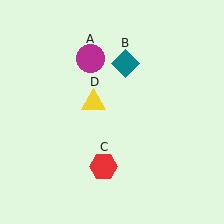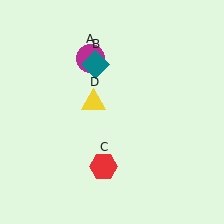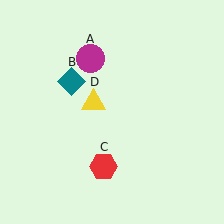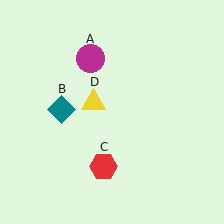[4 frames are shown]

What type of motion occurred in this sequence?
The teal diamond (object B) rotated counterclockwise around the center of the scene.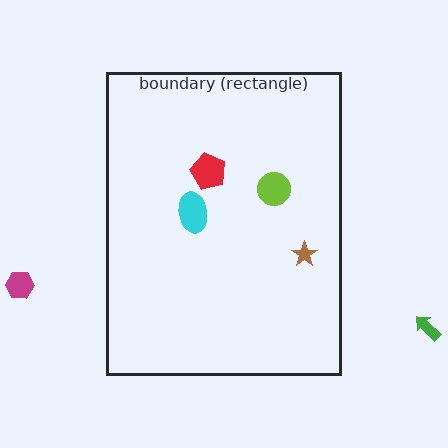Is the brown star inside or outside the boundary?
Inside.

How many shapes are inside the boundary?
4 inside, 2 outside.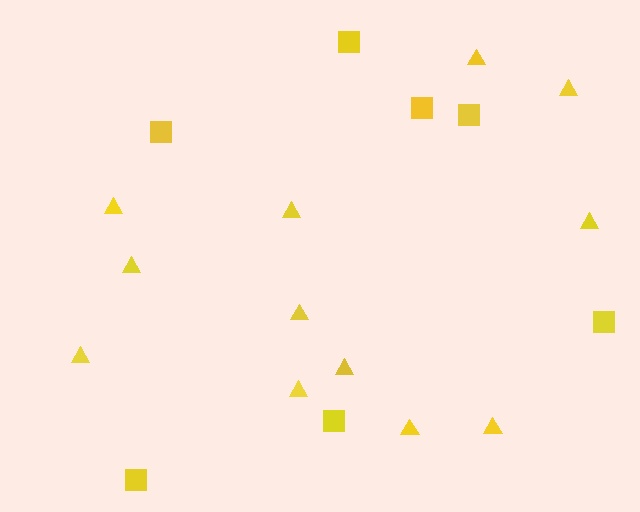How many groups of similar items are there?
There are 2 groups: one group of squares (7) and one group of triangles (12).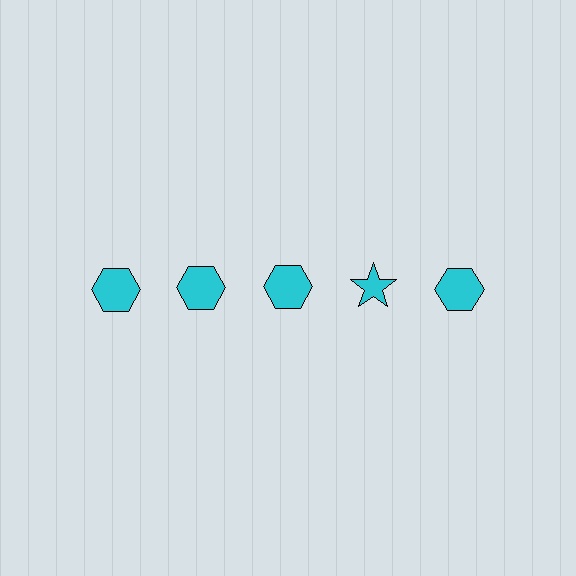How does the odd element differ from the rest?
It has a different shape: star instead of hexagon.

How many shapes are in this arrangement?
There are 5 shapes arranged in a grid pattern.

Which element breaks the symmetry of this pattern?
The cyan star in the top row, second from right column breaks the symmetry. All other shapes are cyan hexagons.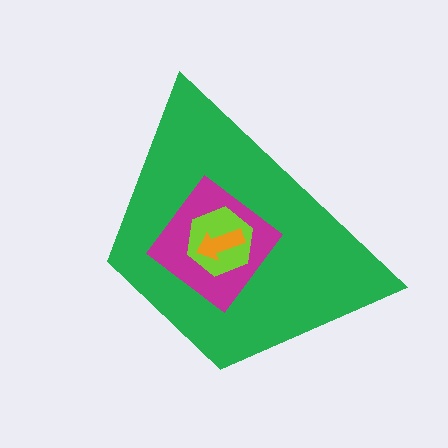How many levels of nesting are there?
4.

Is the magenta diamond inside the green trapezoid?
Yes.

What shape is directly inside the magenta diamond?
The lime hexagon.